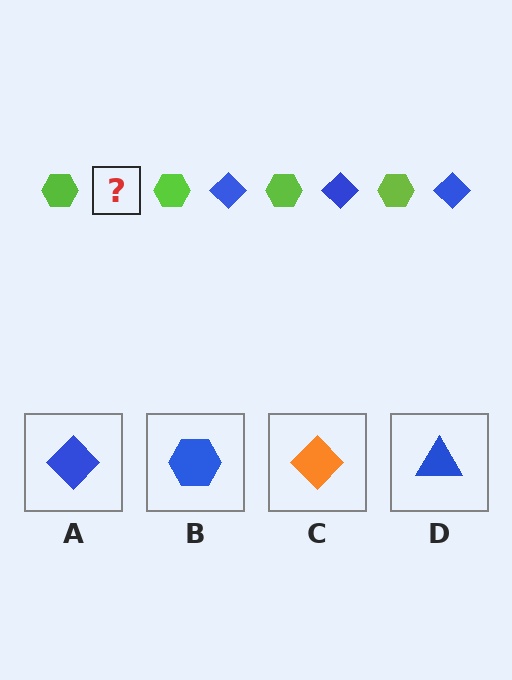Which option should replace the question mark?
Option A.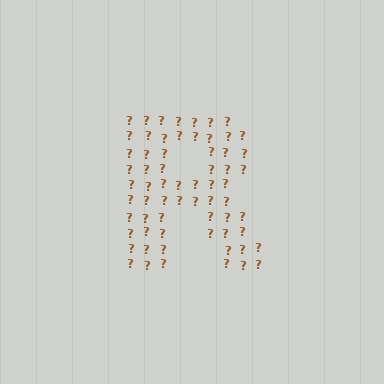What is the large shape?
The large shape is the letter R.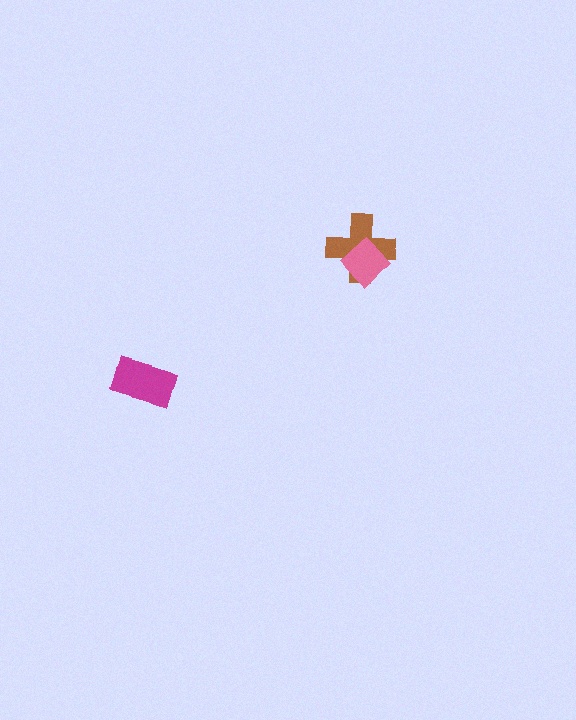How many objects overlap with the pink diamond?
1 object overlaps with the pink diamond.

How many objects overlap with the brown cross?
1 object overlaps with the brown cross.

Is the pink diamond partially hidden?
No, no other shape covers it.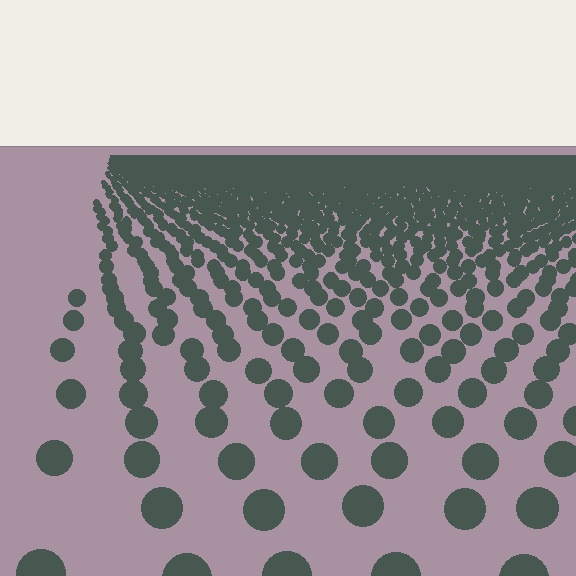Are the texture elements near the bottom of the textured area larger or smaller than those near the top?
Larger. Near the bottom, elements are closer to the viewer and appear at a bigger on-screen size.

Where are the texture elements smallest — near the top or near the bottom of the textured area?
Near the top.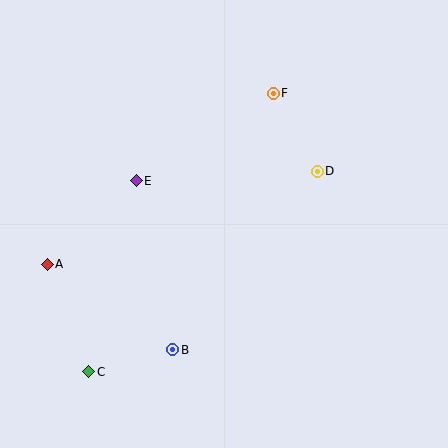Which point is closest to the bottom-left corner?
Point C is closest to the bottom-left corner.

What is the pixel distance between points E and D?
The distance between E and D is 181 pixels.